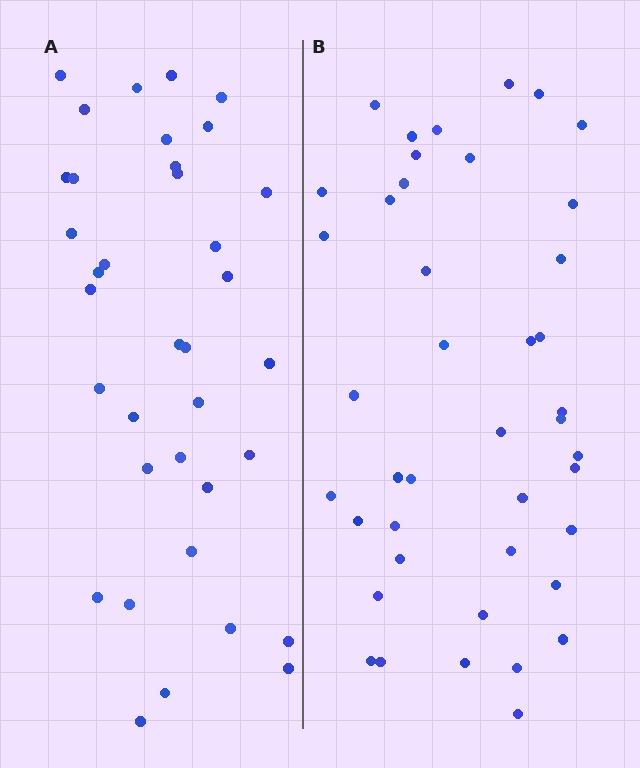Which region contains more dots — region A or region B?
Region B (the right region) has more dots.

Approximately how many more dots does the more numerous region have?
Region B has about 6 more dots than region A.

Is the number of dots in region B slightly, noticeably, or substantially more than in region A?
Region B has only slightly more — the two regions are fairly close. The ratio is roughly 1.2 to 1.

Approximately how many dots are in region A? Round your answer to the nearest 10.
About 40 dots. (The exact count is 36, which rounds to 40.)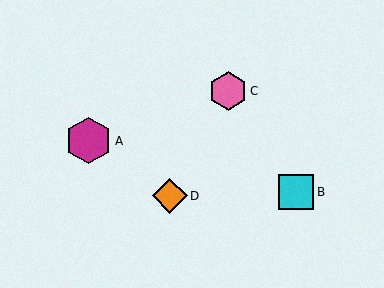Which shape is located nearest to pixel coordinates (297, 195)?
The cyan square (labeled B) at (296, 192) is nearest to that location.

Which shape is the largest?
The magenta hexagon (labeled A) is the largest.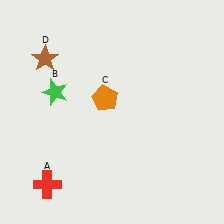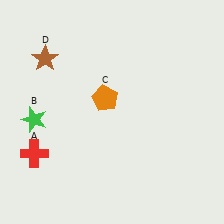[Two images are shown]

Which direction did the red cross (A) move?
The red cross (A) moved up.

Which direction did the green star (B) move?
The green star (B) moved down.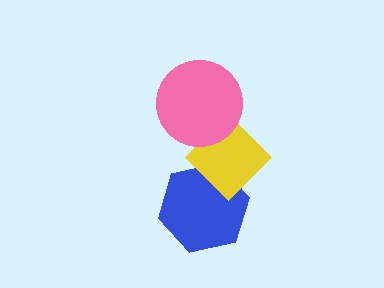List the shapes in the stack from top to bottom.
From top to bottom: the pink circle, the yellow diamond, the blue hexagon.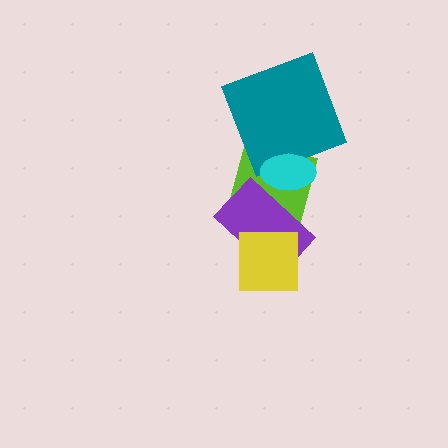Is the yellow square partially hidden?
No, no other shape covers it.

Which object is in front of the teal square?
The cyan ellipse is in front of the teal square.